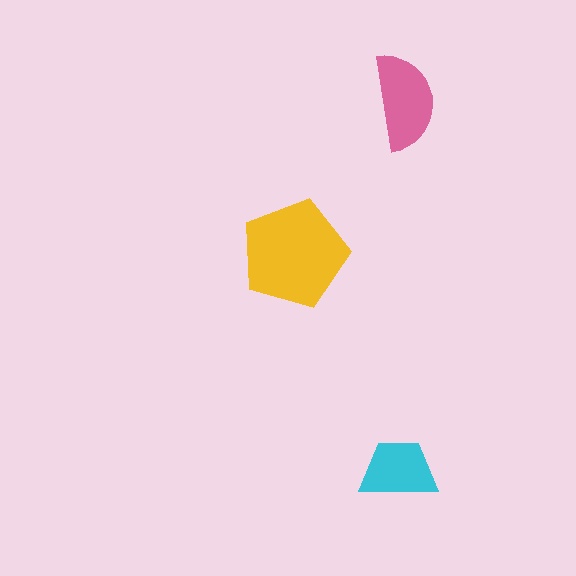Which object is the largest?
The yellow pentagon.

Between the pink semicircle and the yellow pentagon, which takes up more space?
The yellow pentagon.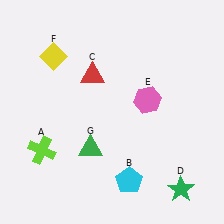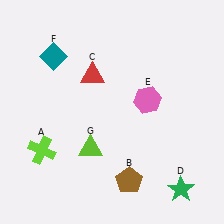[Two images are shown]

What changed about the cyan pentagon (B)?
In Image 1, B is cyan. In Image 2, it changed to brown.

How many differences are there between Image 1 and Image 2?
There are 3 differences between the two images.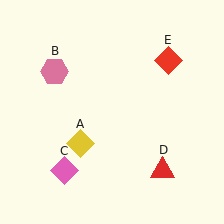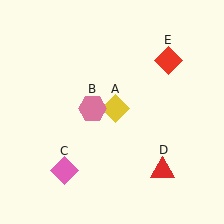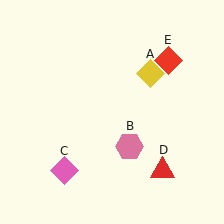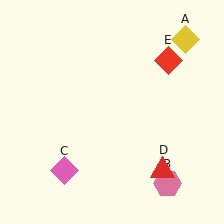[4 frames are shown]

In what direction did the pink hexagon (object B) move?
The pink hexagon (object B) moved down and to the right.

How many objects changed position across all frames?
2 objects changed position: yellow diamond (object A), pink hexagon (object B).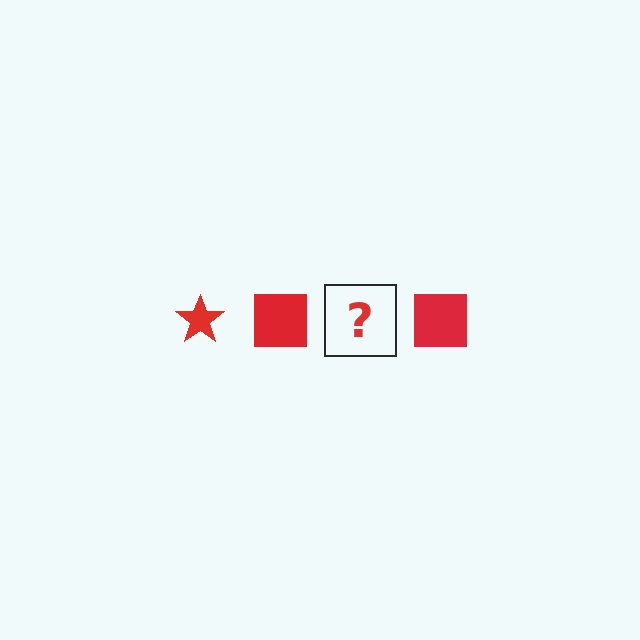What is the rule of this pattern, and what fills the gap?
The rule is that the pattern cycles through star, square shapes in red. The gap should be filled with a red star.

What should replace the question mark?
The question mark should be replaced with a red star.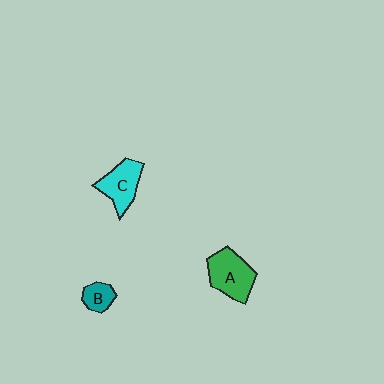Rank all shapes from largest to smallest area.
From largest to smallest: A (green), C (cyan), B (teal).